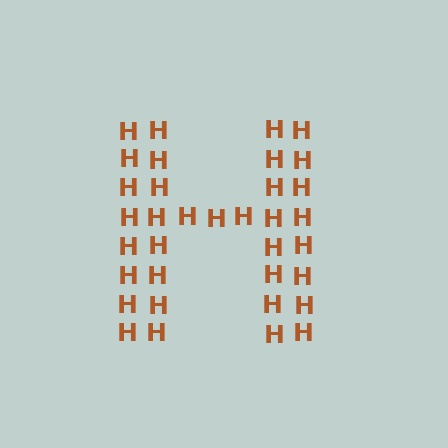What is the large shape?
The large shape is the letter H.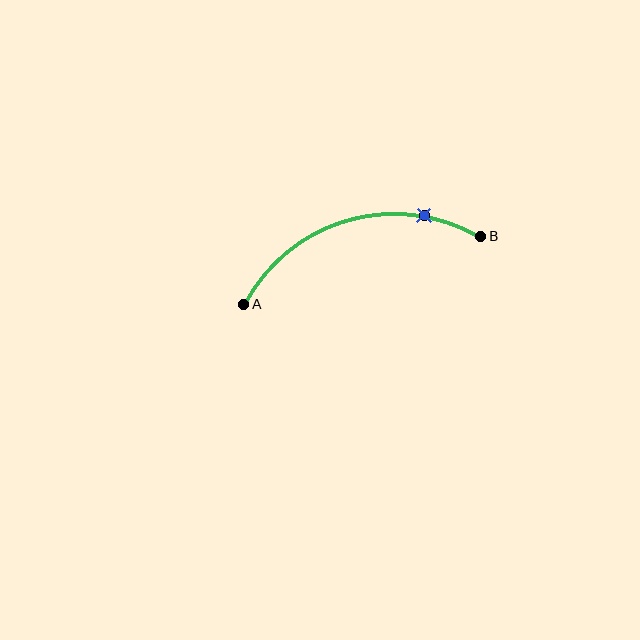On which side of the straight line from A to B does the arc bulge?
The arc bulges above the straight line connecting A and B.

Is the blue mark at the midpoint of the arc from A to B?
No. The blue mark lies on the arc but is closer to endpoint B. The arc midpoint would be at the point on the curve equidistant along the arc from both A and B.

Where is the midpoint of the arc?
The arc midpoint is the point on the curve farthest from the straight line joining A and B. It sits above that line.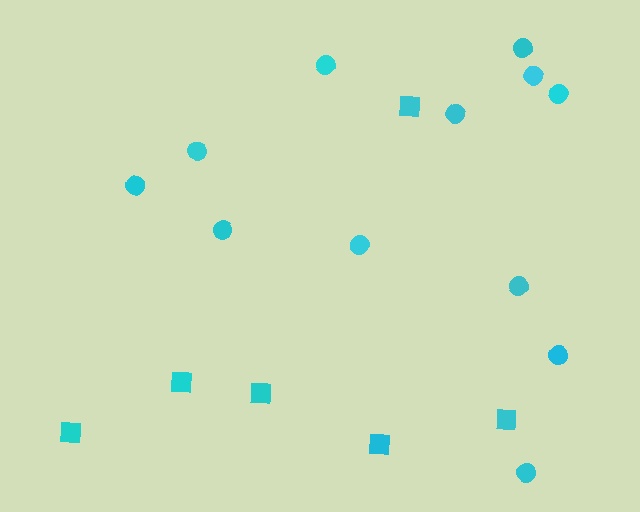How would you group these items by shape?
There are 2 groups: one group of squares (6) and one group of circles (12).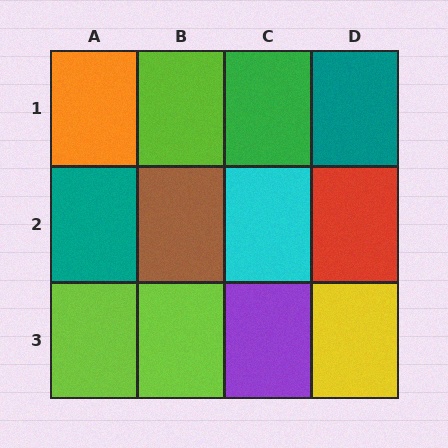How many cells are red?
1 cell is red.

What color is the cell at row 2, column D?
Red.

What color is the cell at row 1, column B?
Lime.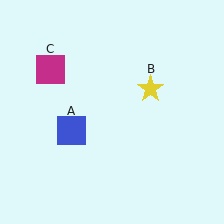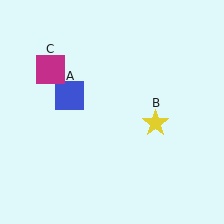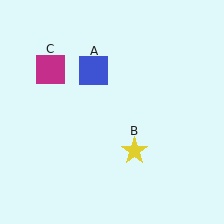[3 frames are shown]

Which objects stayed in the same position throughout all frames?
Magenta square (object C) remained stationary.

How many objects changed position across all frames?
2 objects changed position: blue square (object A), yellow star (object B).